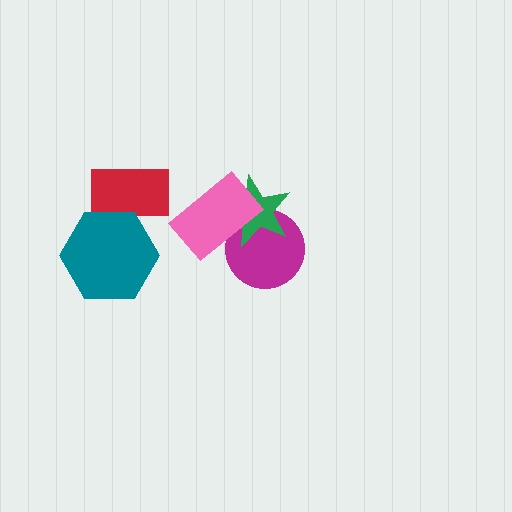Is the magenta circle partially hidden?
Yes, it is partially covered by another shape.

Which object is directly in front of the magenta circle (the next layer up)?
The green star is directly in front of the magenta circle.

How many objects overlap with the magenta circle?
2 objects overlap with the magenta circle.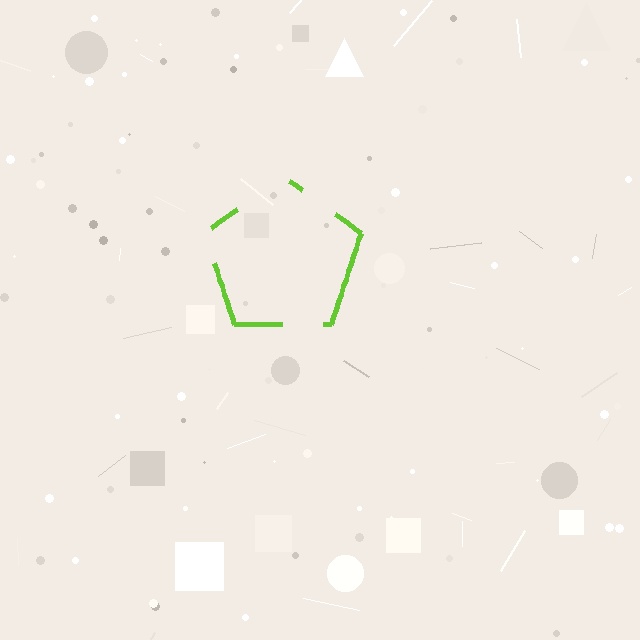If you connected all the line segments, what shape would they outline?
They would outline a pentagon.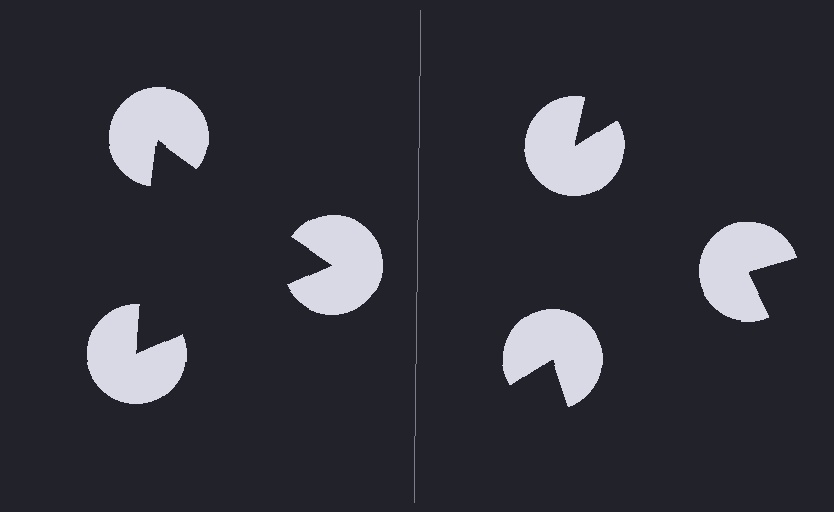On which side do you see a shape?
An illusory triangle appears on the left side. On the right side the wedge cuts are rotated, so no coherent shape forms.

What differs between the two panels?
The pac-man discs are positioned identically on both sides; only the wedge orientations differ. On the left they align to a triangle; on the right they are misaligned.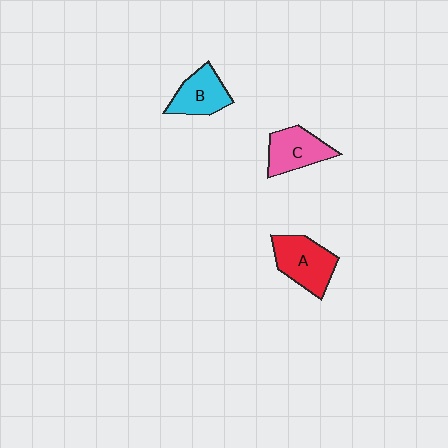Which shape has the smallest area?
Shape B (cyan).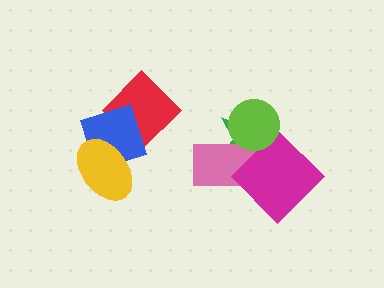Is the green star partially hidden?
Yes, it is partially covered by another shape.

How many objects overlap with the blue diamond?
2 objects overlap with the blue diamond.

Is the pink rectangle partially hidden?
Yes, it is partially covered by another shape.